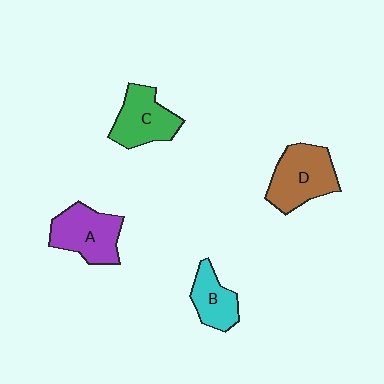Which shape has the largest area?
Shape D (brown).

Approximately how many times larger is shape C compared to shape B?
Approximately 1.3 times.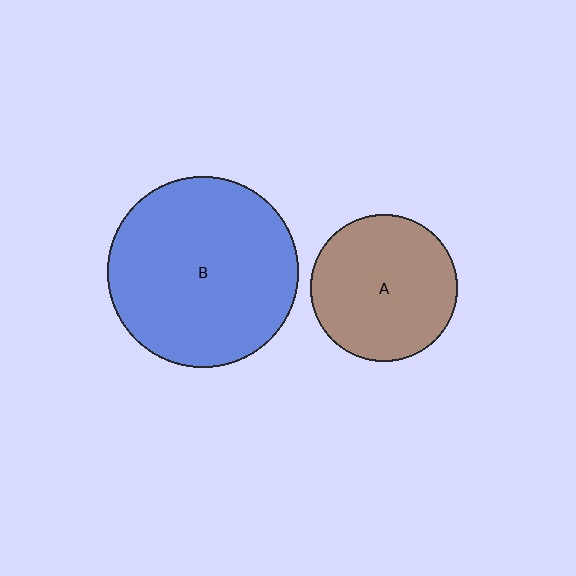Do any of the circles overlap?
No, none of the circles overlap.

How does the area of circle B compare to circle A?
Approximately 1.7 times.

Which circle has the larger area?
Circle B (blue).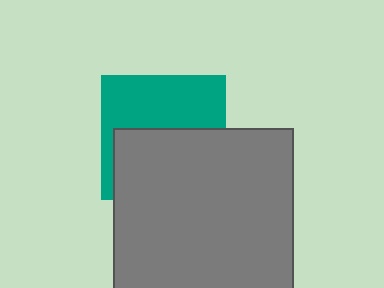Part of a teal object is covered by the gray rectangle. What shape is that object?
It is a square.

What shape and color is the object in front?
The object in front is a gray rectangle.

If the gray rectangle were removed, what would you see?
You would see the complete teal square.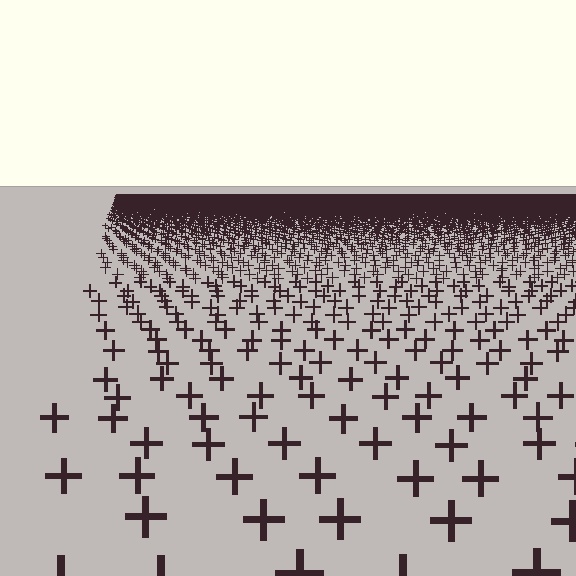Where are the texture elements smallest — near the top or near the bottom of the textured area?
Near the top.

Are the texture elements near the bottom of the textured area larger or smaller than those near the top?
Larger. Near the bottom, elements are closer to the viewer and appear at a bigger on-screen size.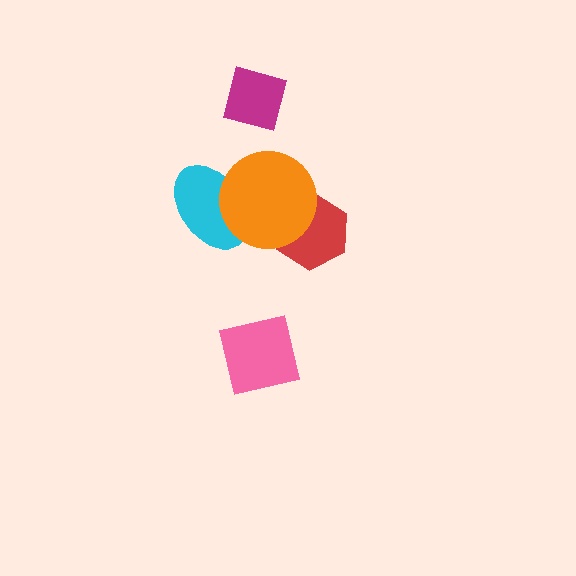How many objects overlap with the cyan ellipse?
1 object overlaps with the cyan ellipse.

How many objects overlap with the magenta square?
0 objects overlap with the magenta square.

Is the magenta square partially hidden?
No, no other shape covers it.